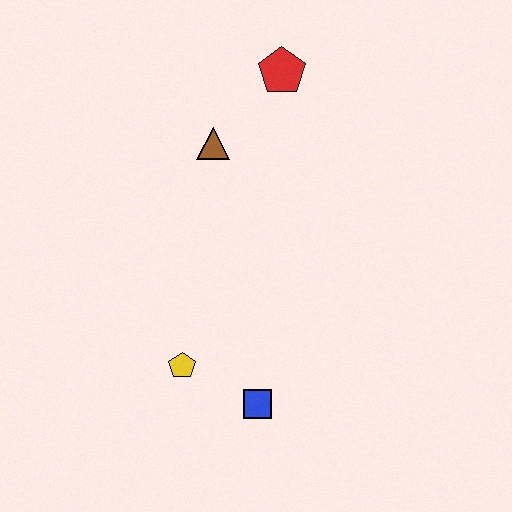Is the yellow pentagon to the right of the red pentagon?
No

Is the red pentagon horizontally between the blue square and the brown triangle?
No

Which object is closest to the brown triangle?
The red pentagon is closest to the brown triangle.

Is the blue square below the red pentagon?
Yes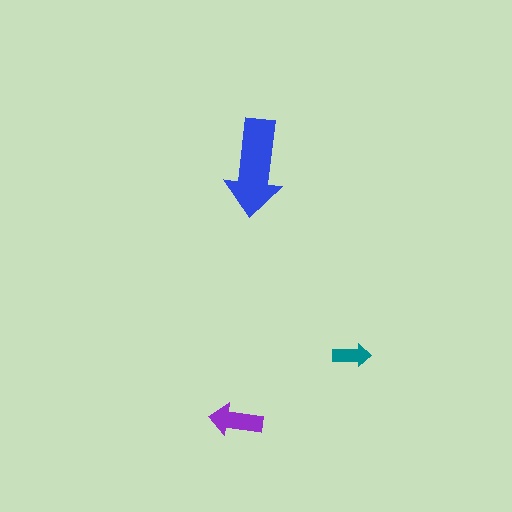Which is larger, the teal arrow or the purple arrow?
The purple one.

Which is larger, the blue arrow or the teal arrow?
The blue one.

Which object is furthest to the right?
The teal arrow is rightmost.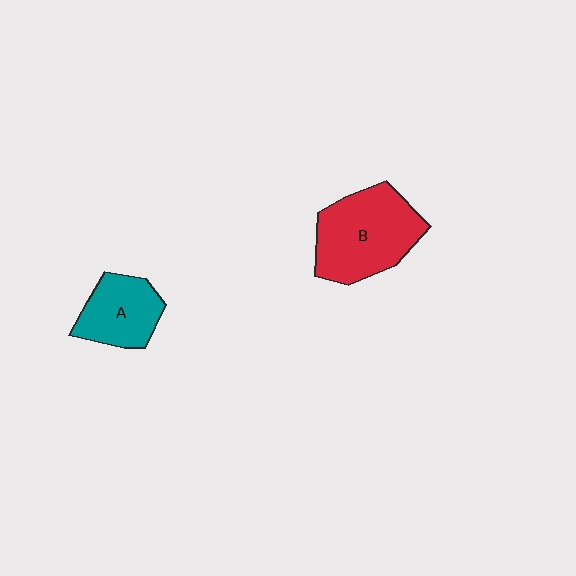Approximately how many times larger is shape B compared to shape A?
Approximately 1.6 times.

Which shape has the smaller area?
Shape A (teal).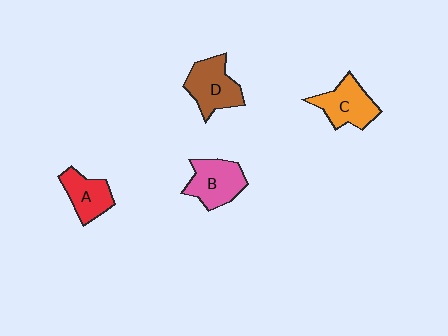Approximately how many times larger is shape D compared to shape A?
Approximately 1.3 times.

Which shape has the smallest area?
Shape A (red).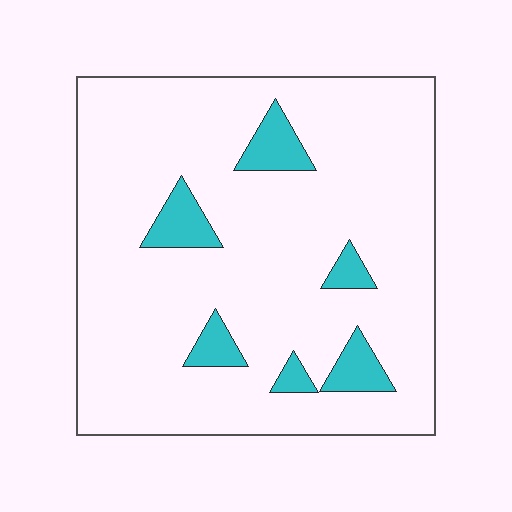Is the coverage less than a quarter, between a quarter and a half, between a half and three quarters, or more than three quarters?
Less than a quarter.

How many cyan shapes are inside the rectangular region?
6.